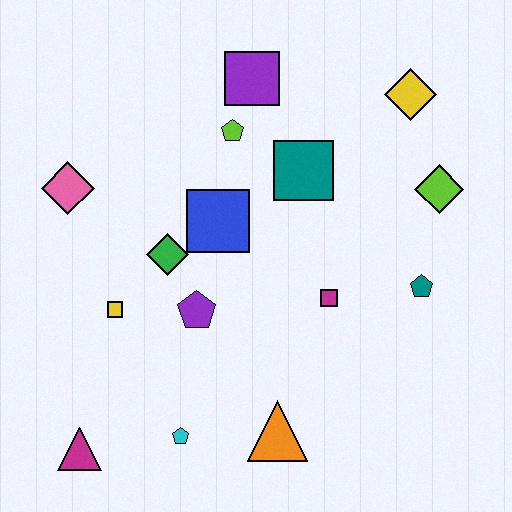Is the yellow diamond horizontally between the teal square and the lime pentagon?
No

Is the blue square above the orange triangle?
Yes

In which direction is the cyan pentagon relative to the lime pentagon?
The cyan pentagon is below the lime pentagon.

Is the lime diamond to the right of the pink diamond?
Yes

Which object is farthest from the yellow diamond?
The magenta triangle is farthest from the yellow diamond.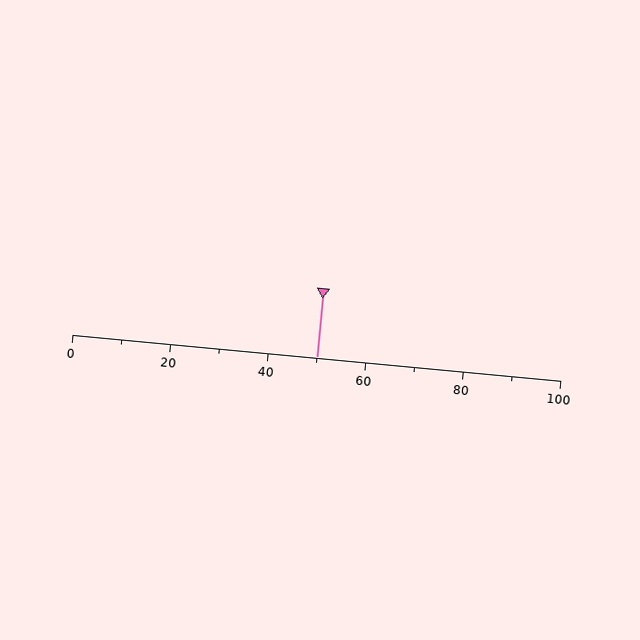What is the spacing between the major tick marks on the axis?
The major ticks are spaced 20 apart.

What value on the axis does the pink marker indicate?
The marker indicates approximately 50.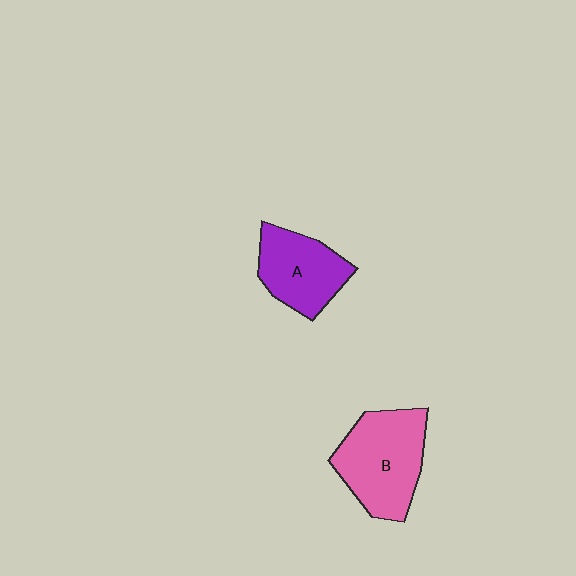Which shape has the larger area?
Shape B (pink).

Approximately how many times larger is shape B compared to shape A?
Approximately 1.3 times.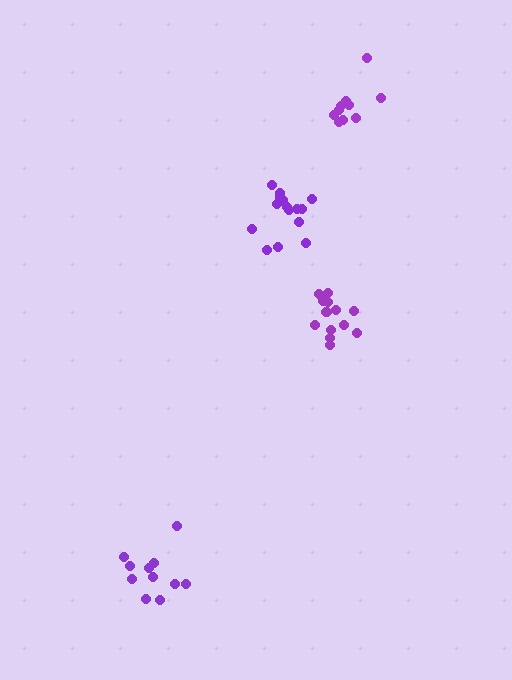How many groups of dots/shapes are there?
There are 4 groups.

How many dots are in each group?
Group 1: 10 dots, Group 2: 11 dots, Group 3: 15 dots, Group 4: 13 dots (49 total).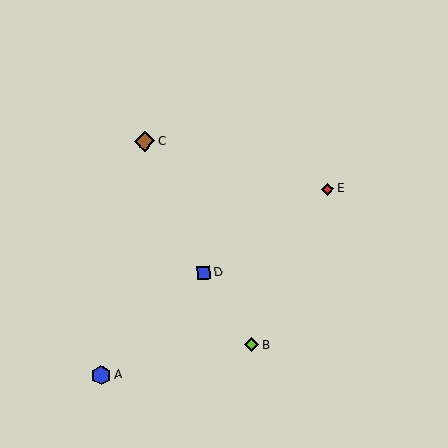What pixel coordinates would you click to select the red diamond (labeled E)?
Click at (327, 189) to select the red diamond E.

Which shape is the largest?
The brown diamond (labeled C) is the largest.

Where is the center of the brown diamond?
The center of the brown diamond is at (145, 141).